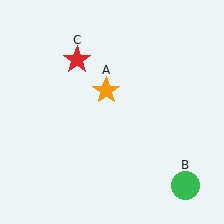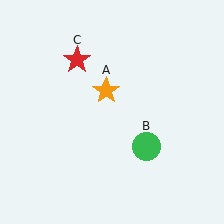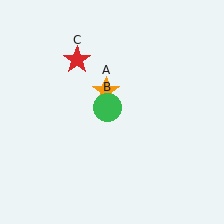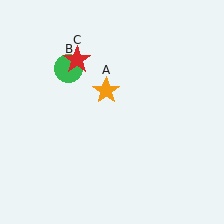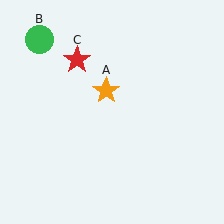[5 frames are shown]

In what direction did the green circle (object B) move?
The green circle (object B) moved up and to the left.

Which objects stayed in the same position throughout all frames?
Orange star (object A) and red star (object C) remained stationary.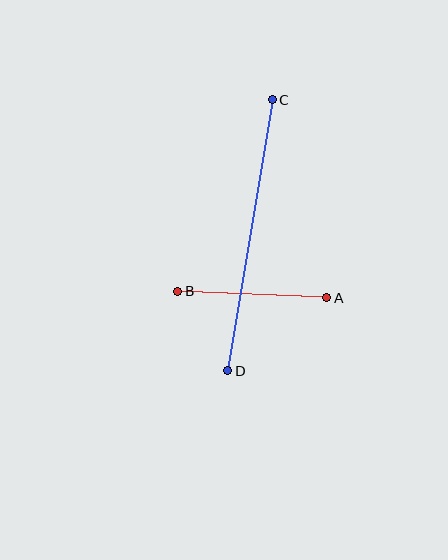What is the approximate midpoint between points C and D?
The midpoint is at approximately (250, 235) pixels.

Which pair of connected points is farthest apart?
Points C and D are farthest apart.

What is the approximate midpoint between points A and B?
The midpoint is at approximately (252, 294) pixels.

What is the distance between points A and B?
The distance is approximately 149 pixels.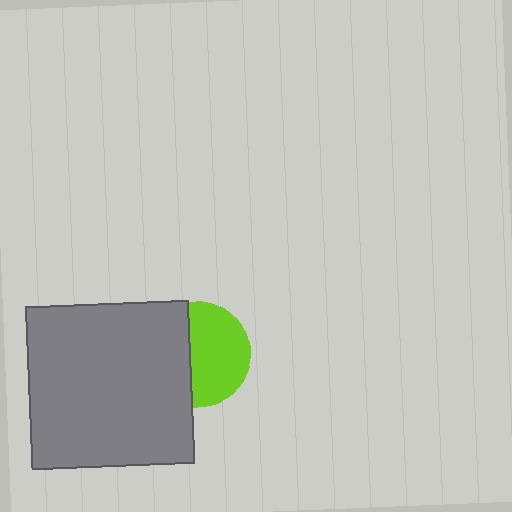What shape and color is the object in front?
The object in front is a gray square.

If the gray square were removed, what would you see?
You would see the complete lime circle.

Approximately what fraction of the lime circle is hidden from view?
Roughly 42% of the lime circle is hidden behind the gray square.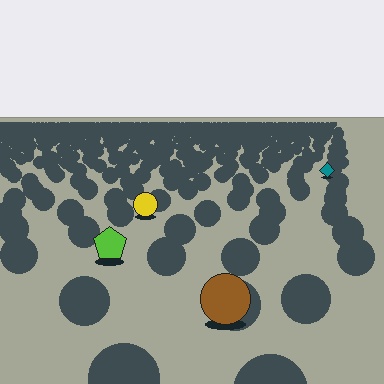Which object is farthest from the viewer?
The teal diamond is farthest from the viewer. It appears smaller and the ground texture around it is denser.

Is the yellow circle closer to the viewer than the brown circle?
No. The brown circle is closer — you can tell from the texture gradient: the ground texture is coarser near it.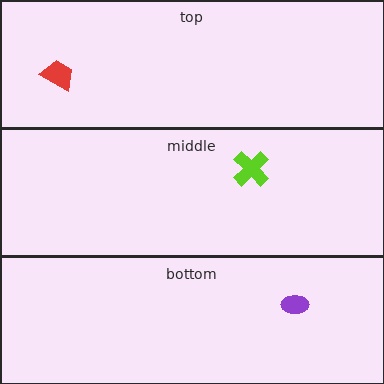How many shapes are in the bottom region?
1.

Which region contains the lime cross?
The middle region.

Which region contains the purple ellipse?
The bottom region.